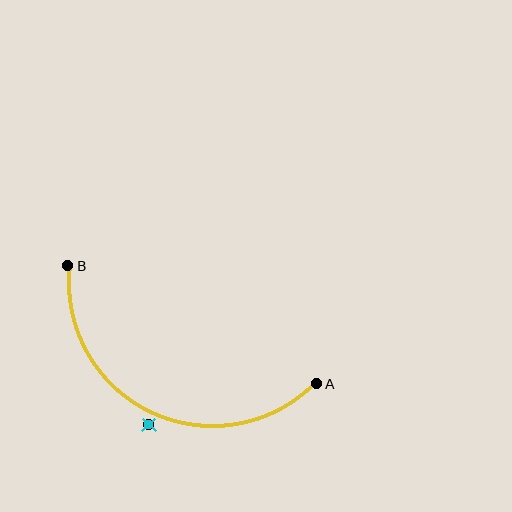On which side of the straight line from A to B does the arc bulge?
The arc bulges below the straight line connecting A and B.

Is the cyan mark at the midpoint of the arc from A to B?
No — the cyan mark does not lie on the arc at all. It sits slightly outside the curve.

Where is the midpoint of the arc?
The arc midpoint is the point on the curve farthest from the straight line joining A and B. It sits below that line.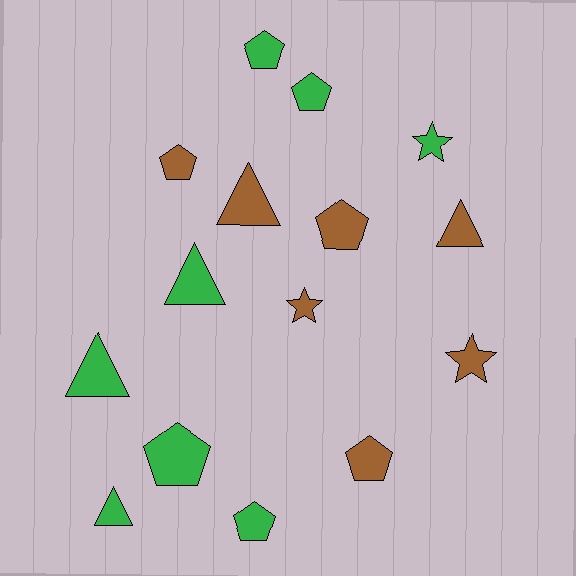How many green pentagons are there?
There are 4 green pentagons.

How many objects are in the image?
There are 15 objects.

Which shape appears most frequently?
Pentagon, with 7 objects.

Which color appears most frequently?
Green, with 8 objects.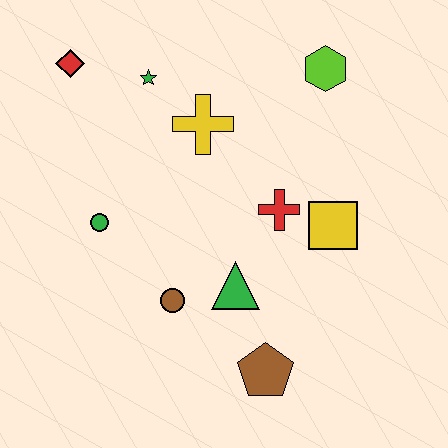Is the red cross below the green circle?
No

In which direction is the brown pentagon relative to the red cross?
The brown pentagon is below the red cross.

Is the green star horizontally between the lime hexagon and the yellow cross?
No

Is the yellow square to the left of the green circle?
No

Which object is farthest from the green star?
The brown pentagon is farthest from the green star.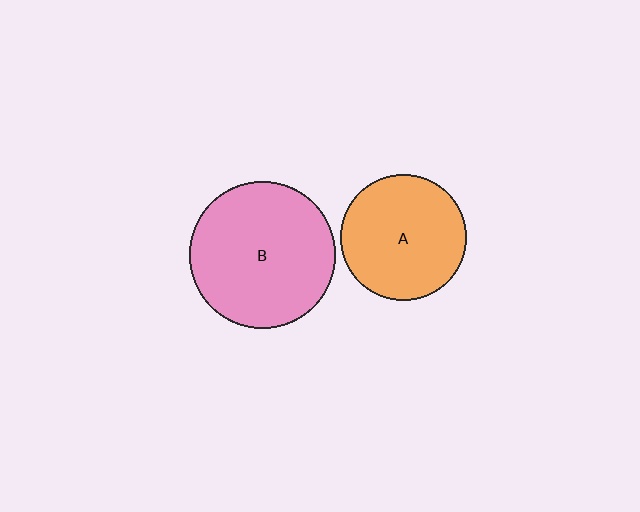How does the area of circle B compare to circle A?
Approximately 1.4 times.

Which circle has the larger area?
Circle B (pink).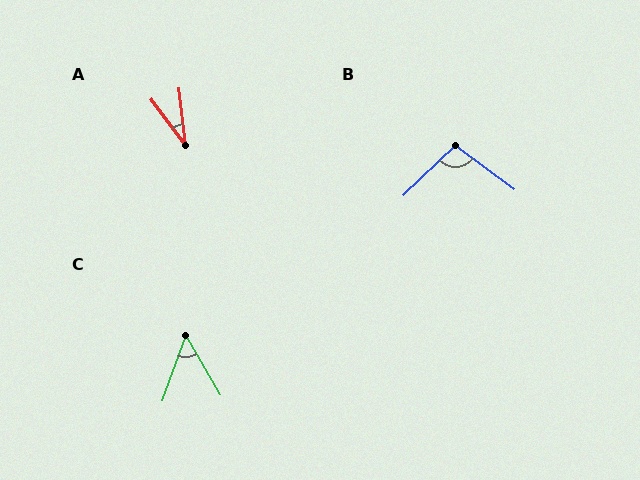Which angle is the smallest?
A, at approximately 30 degrees.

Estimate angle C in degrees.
Approximately 50 degrees.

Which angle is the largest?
B, at approximately 100 degrees.